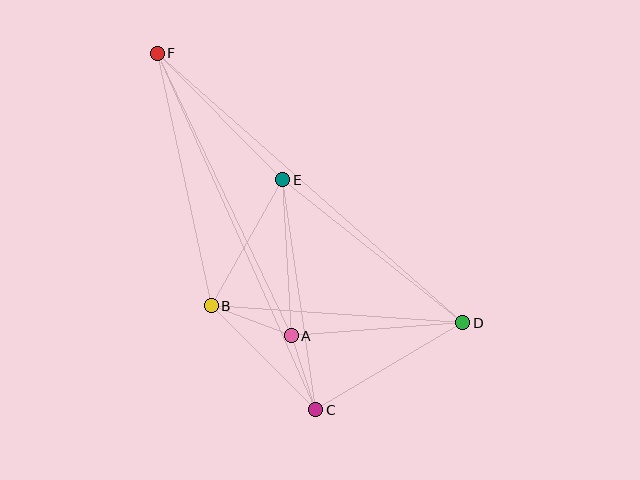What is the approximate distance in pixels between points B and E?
The distance between B and E is approximately 145 pixels.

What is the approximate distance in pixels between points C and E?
The distance between C and E is approximately 232 pixels.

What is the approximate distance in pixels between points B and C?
The distance between B and C is approximately 147 pixels.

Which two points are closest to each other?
Points A and C are closest to each other.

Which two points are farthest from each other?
Points D and F are farthest from each other.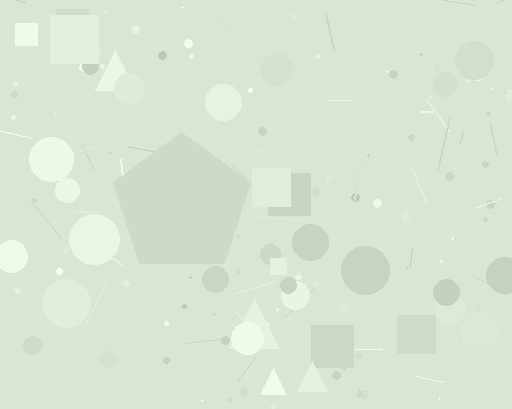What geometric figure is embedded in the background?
A pentagon is embedded in the background.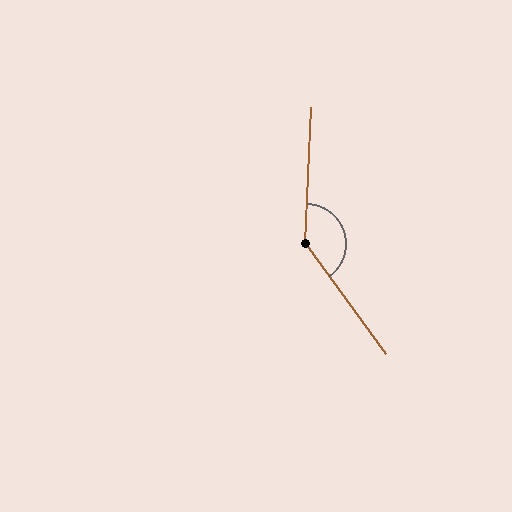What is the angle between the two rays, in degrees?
Approximately 142 degrees.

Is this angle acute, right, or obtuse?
It is obtuse.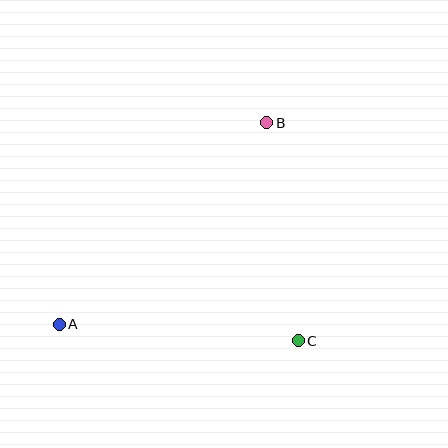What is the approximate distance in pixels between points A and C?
The distance between A and C is approximately 239 pixels.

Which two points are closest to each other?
Points B and C are closest to each other.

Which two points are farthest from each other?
Points A and B are farthest from each other.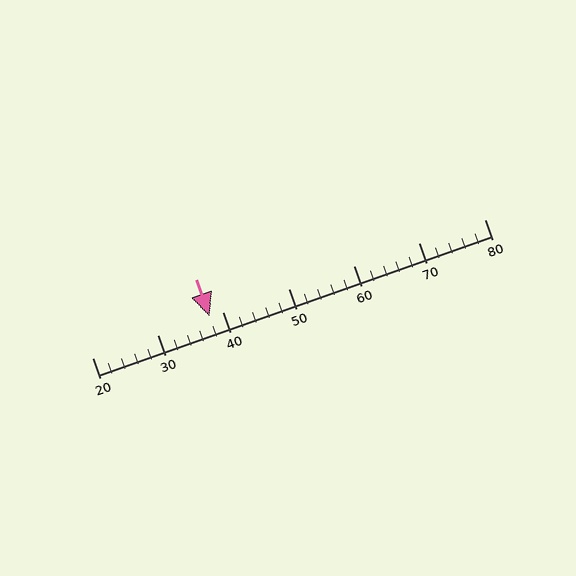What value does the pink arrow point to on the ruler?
The pink arrow points to approximately 38.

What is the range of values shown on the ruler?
The ruler shows values from 20 to 80.